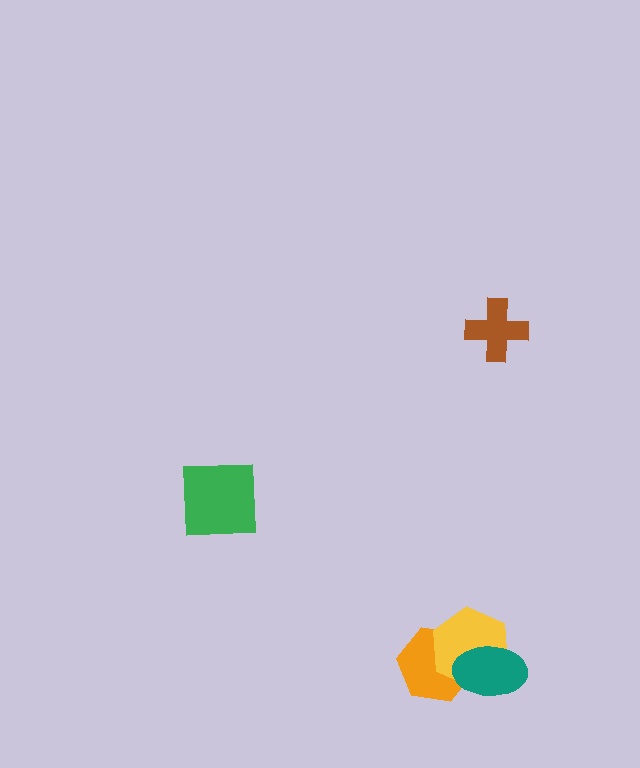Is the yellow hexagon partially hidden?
Yes, it is partially covered by another shape.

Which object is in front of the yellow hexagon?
The teal ellipse is in front of the yellow hexagon.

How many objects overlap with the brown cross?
0 objects overlap with the brown cross.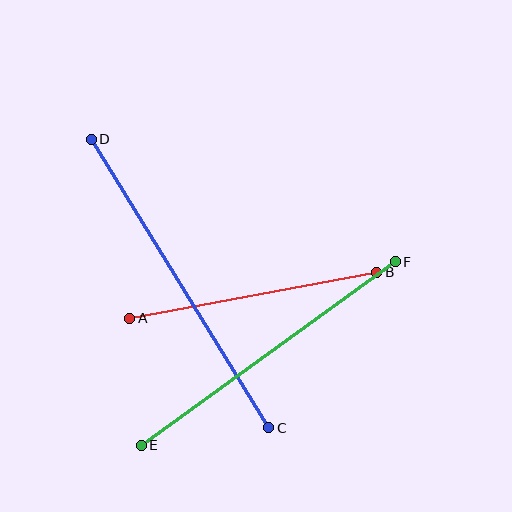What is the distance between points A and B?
The distance is approximately 251 pixels.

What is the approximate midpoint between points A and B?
The midpoint is at approximately (253, 295) pixels.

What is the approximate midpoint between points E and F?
The midpoint is at approximately (268, 353) pixels.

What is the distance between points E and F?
The distance is approximately 313 pixels.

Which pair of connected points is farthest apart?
Points C and D are farthest apart.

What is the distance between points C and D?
The distance is approximately 339 pixels.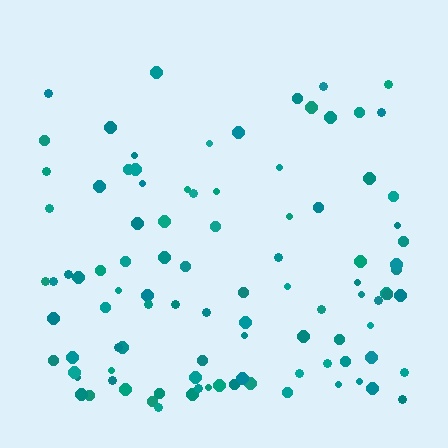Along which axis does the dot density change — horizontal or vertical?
Vertical.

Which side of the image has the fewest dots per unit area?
The top.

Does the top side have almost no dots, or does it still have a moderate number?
Still a moderate number, just noticeably fewer than the bottom.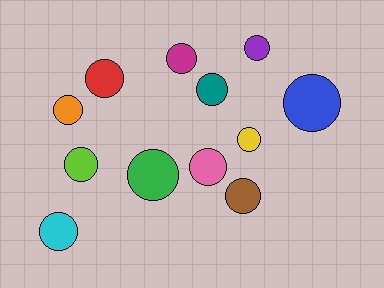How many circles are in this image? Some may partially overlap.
There are 12 circles.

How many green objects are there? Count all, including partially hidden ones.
There is 1 green object.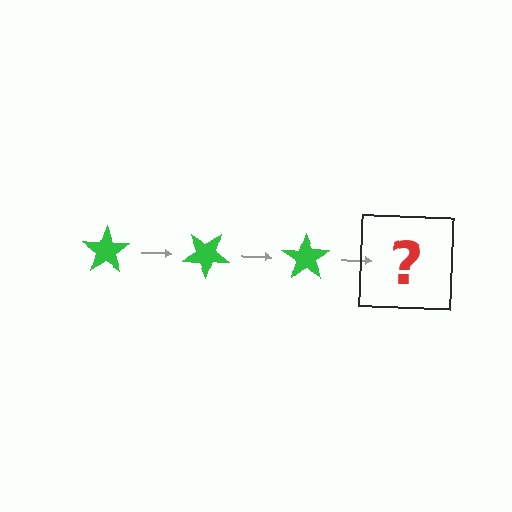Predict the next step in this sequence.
The next step is a green star rotated 105 degrees.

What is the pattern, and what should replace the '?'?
The pattern is that the star rotates 35 degrees each step. The '?' should be a green star rotated 105 degrees.